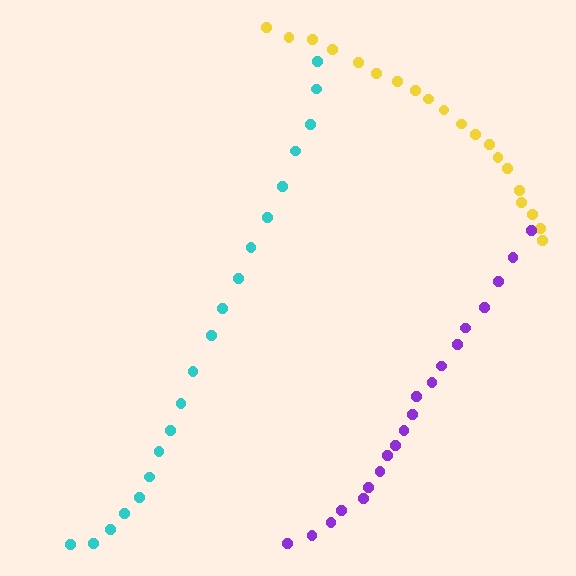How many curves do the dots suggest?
There are 3 distinct paths.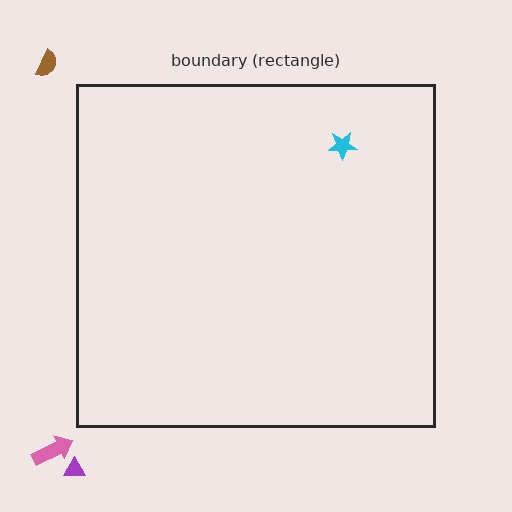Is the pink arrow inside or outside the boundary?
Outside.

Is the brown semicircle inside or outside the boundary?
Outside.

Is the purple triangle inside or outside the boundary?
Outside.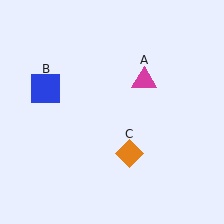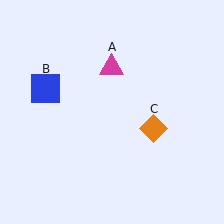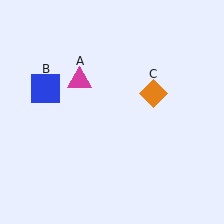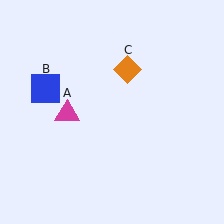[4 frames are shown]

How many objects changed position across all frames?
2 objects changed position: magenta triangle (object A), orange diamond (object C).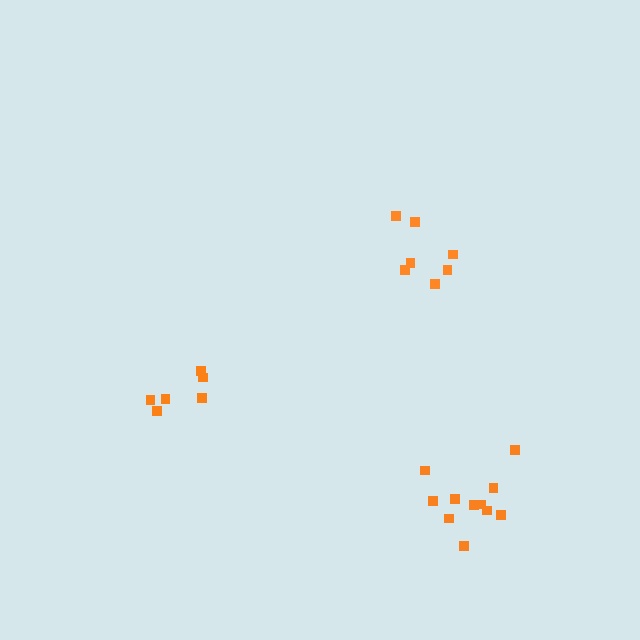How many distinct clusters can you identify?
There are 3 distinct clusters.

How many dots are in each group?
Group 1: 6 dots, Group 2: 7 dots, Group 3: 11 dots (24 total).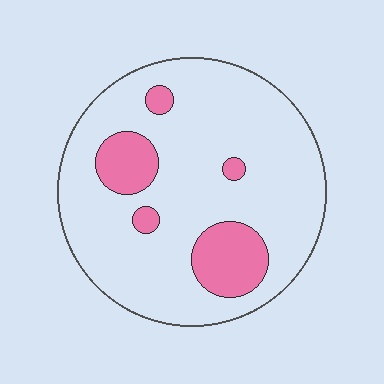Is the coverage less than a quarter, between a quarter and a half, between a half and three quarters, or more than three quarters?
Less than a quarter.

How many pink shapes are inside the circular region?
5.